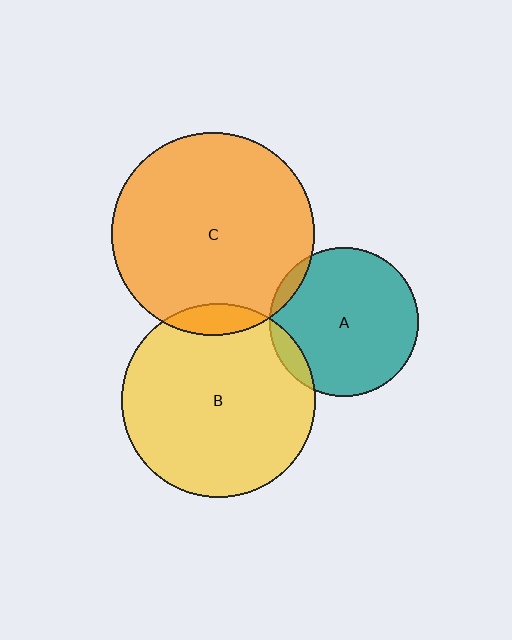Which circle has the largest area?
Circle C (orange).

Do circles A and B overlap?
Yes.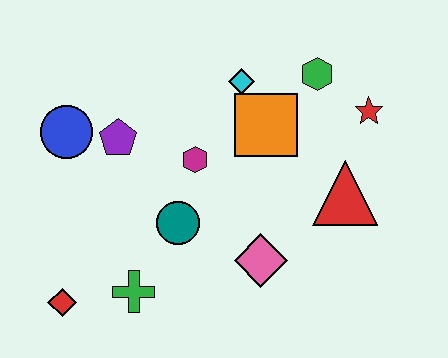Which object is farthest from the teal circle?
The red star is farthest from the teal circle.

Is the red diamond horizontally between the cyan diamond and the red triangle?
No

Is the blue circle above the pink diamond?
Yes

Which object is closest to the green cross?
The red diamond is closest to the green cross.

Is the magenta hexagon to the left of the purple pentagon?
No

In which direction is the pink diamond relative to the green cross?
The pink diamond is to the right of the green cross.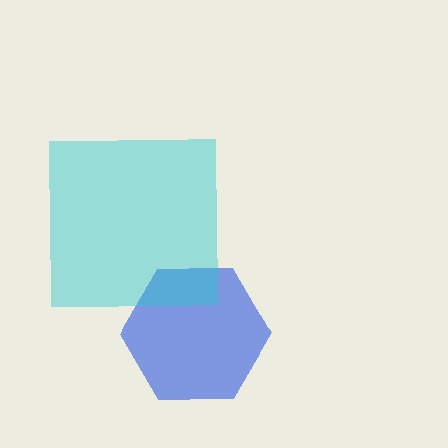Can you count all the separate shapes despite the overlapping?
Yes, there are 2 separate shapes.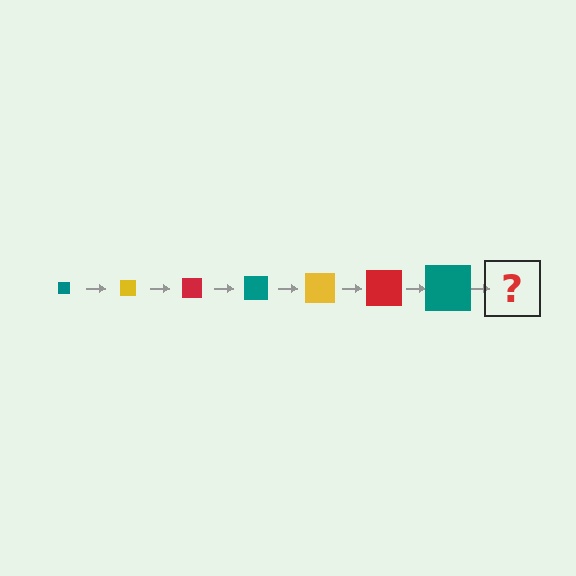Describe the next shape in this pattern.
It should be a yellow square, larger than the previous one.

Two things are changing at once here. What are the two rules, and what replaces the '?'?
The two rules are that the square grows larger each step and the color cycles through teal, yellow, and red. The '?' should be a yellow square, larger than the previous one.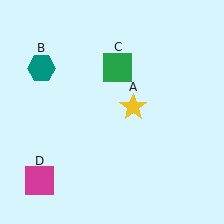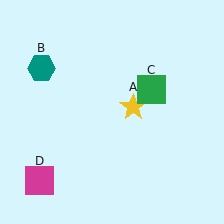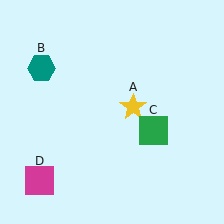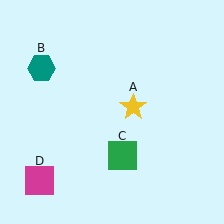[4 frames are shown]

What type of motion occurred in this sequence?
The green square (object C) rotated clockwise around the center of the scene.